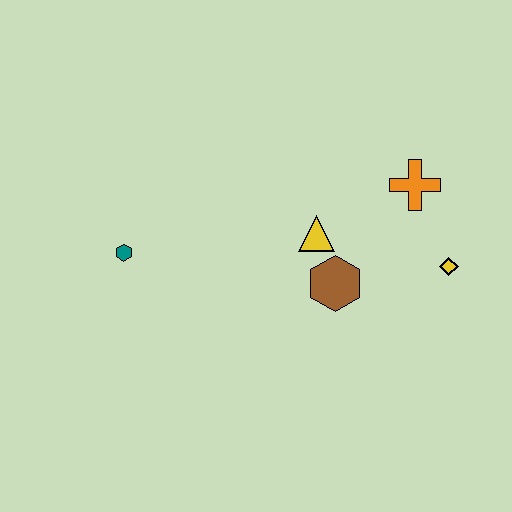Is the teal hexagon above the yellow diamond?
Yes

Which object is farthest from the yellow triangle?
The teal hexagon is farthest from the yellow triangle.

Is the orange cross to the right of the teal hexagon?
Yes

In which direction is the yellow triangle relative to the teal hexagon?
The yellow triangle is to the right of the teal hexagon.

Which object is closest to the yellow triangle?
The brown hexagon is closest to the yellow triangle.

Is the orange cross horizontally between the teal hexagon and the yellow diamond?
Yes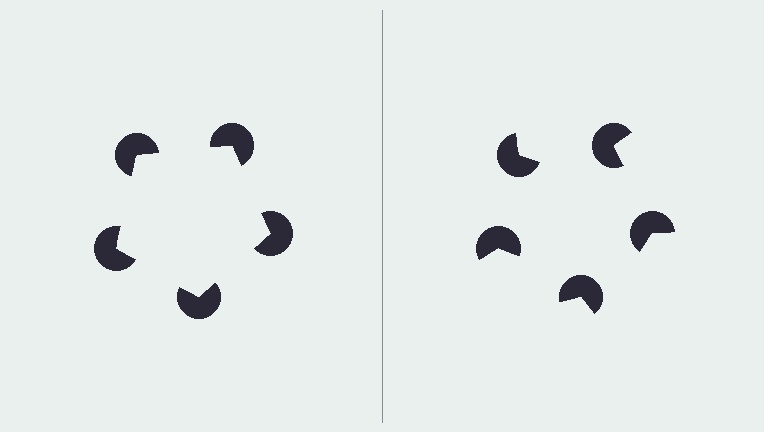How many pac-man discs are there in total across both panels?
10 — 5 on each side.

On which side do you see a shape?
An illusory pentagon appears on the left side. On the right side the wedge cuts are rotated, so no coherent shape forms.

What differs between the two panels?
The pac-man discs are positioned identically on both sides; only the wedge orientations differ. On the left they align to a pentagon; on the right they are misaligned.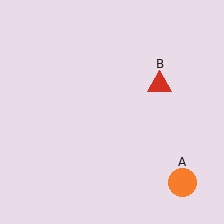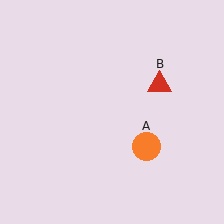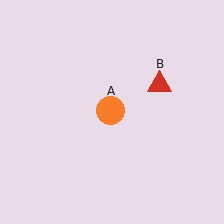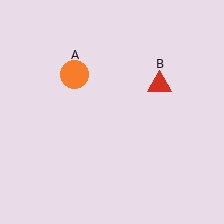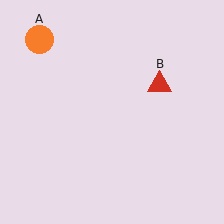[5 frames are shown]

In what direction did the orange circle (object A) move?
The orange circle (object A) moved up and to the left.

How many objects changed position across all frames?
1 object changed position: orange circle (object A).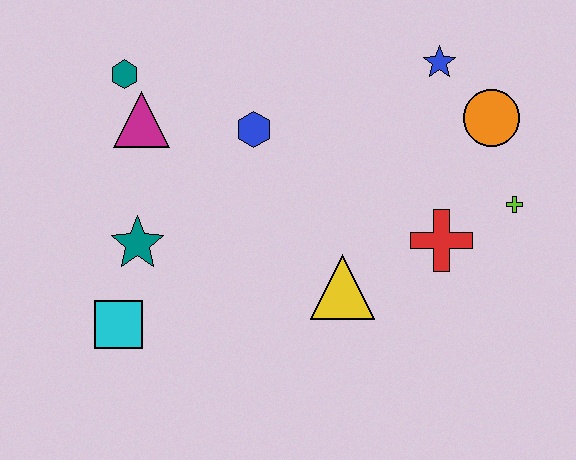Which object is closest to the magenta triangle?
The teal hexagon is closest to the magenta triangle.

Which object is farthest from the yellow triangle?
The teal hexagon is farthest from the yellow triangle.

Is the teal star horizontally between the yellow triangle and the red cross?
No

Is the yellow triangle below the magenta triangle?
Yes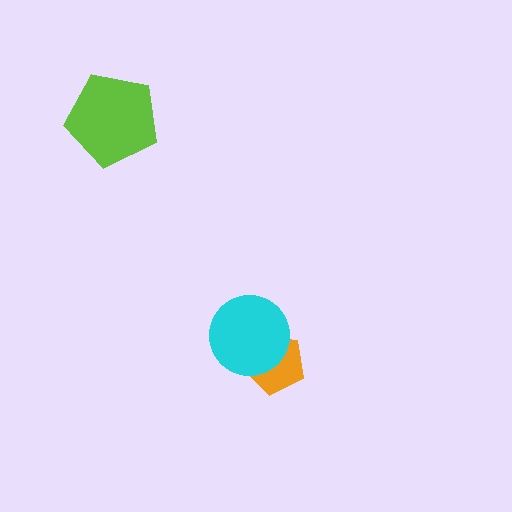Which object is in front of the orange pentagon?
The cyan circle is in front of the orange pentagon.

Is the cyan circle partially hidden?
No, no other shape covers it.